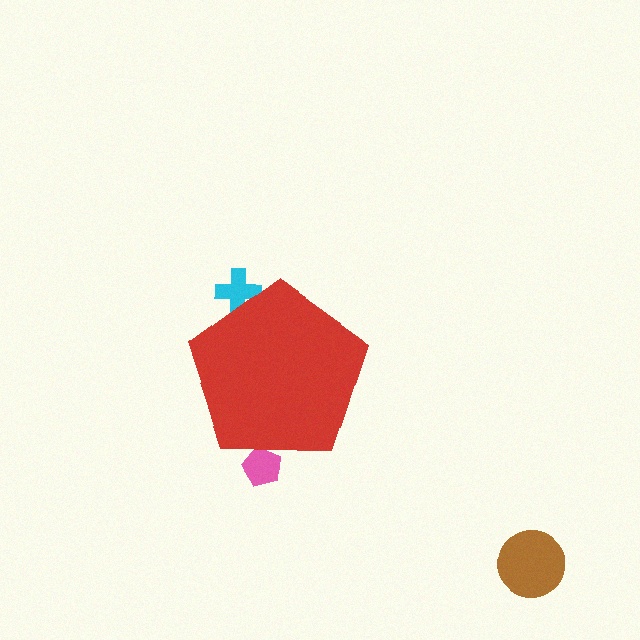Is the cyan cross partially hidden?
Yes, the cyan cross is partially hidden behind the red pentagon.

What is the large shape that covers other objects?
A red pentagon.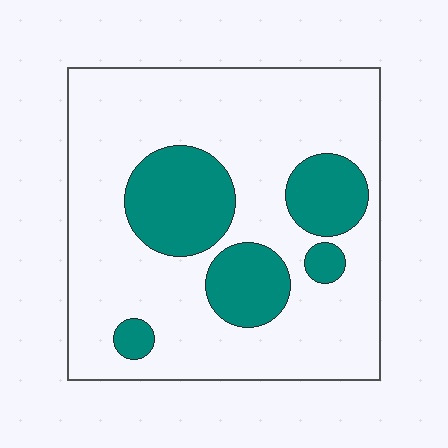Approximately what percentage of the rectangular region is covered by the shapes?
Approximately 25%.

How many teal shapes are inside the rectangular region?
5.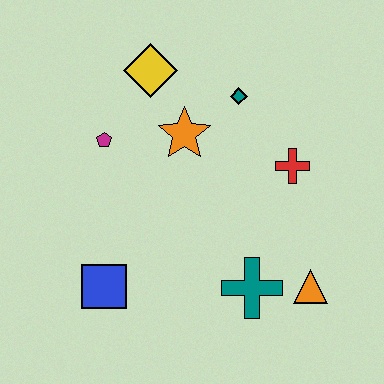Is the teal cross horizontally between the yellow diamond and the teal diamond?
No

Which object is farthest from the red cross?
The blue square is farthest from the red cross.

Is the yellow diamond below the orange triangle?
No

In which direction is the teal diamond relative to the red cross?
The teal diamond is above the red cross.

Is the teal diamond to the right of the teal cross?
No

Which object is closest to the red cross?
The teal diamond is closest to the red cross.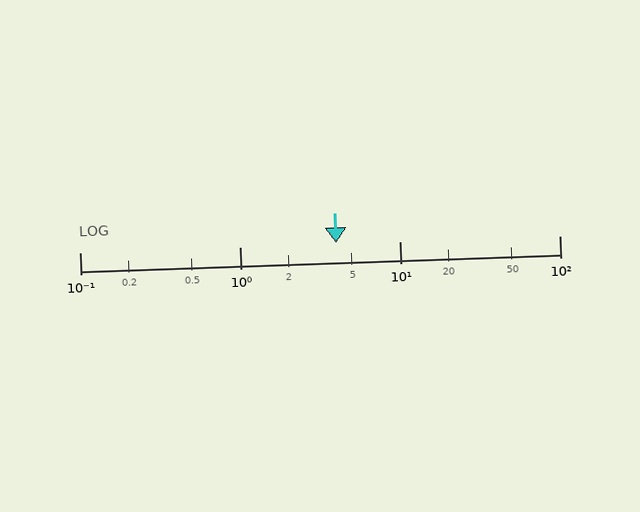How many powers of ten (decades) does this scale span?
The scale spans 3 decades, from 0.1 to 100.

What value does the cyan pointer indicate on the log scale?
The pointer indicates approximately 4.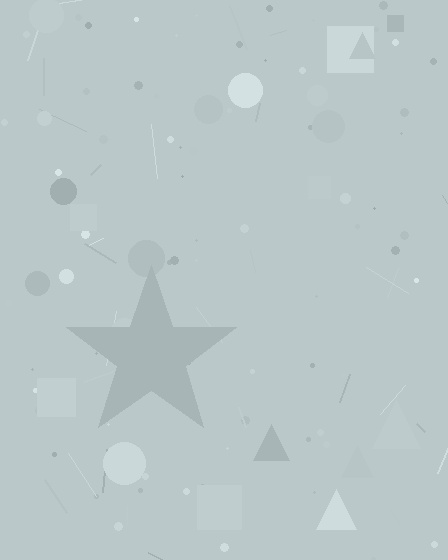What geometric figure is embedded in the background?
A star is embedded in the background.